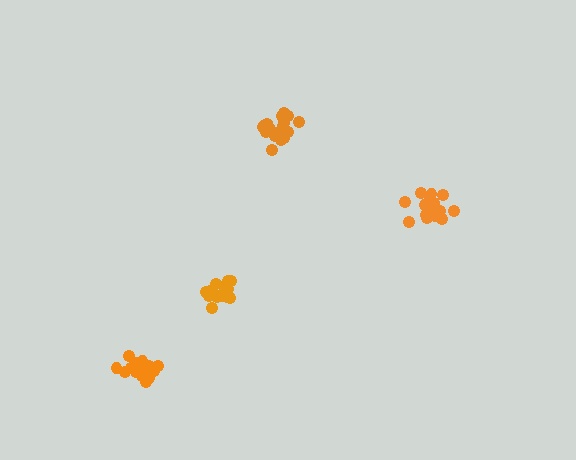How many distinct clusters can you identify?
There are 4 distinct clusters.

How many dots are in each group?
Group 1: 16 dots, Group 2: 17 dots, Group 3: 17 dots, Group 4: 19 dots (69 total).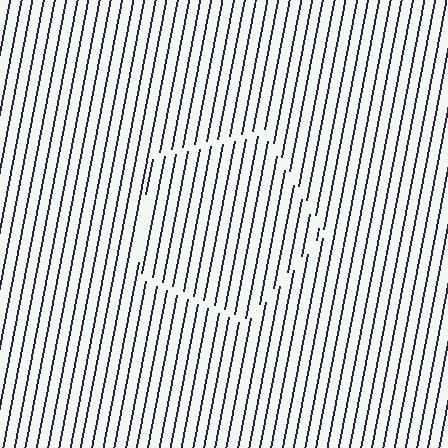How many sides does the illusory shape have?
5 sides — the line-ends trace a pentagon.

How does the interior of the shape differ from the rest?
The interior of the shape contains the same grating, shifted by half a period — the contour is defined by the phase discontinuity where line-ends from the inner and outer gratings abut.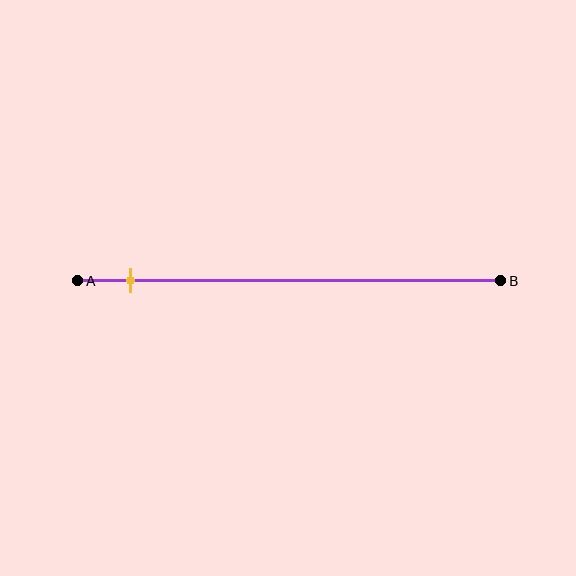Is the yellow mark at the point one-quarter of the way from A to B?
No, the mark is at about 15% from A, not at the 25% one-quarter point.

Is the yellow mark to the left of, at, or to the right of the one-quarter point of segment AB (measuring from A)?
The yellow mark is to the left of the one-quarter point of segment AB.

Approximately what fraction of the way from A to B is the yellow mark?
The yellow mark is approximately 15% of the way from A to B.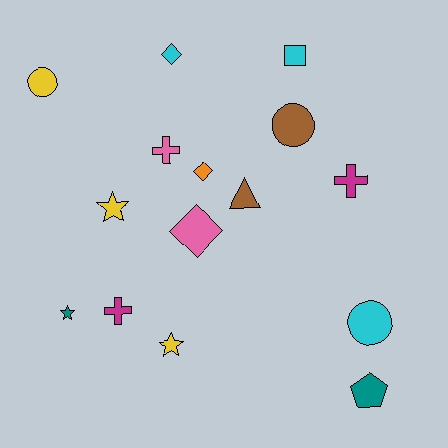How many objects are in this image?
There are 15 objects.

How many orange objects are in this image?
There is 1 orange object.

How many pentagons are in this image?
There is 1 pentagon.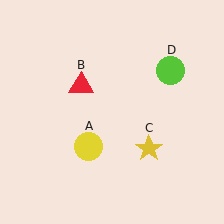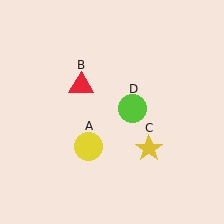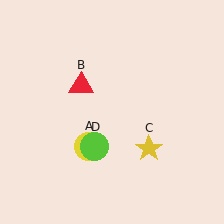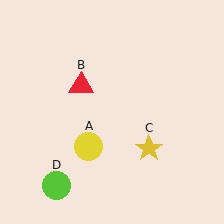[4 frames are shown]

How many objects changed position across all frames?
1 object changed position: lime circle (object D).